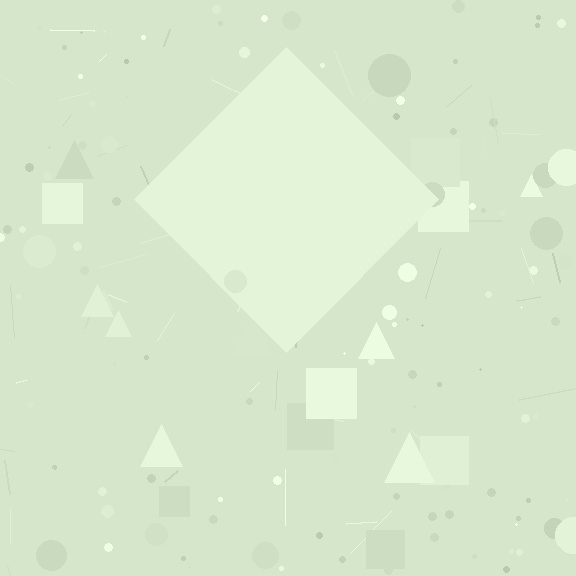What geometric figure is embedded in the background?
A diamond is embedded in the background.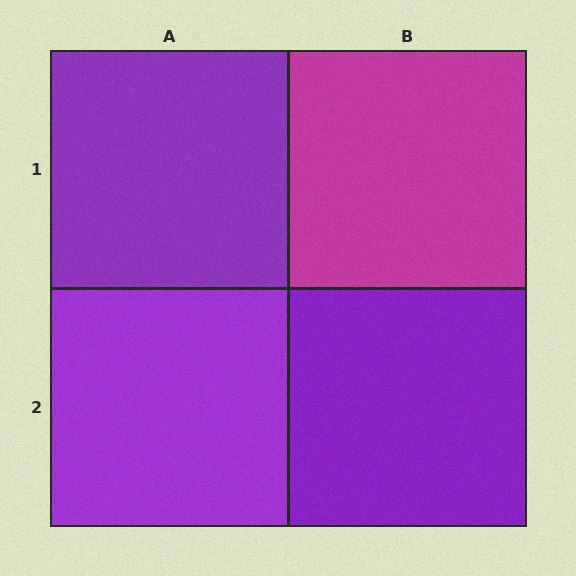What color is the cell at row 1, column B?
Magenta.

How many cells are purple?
3 cells are purple.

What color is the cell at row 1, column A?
Purple.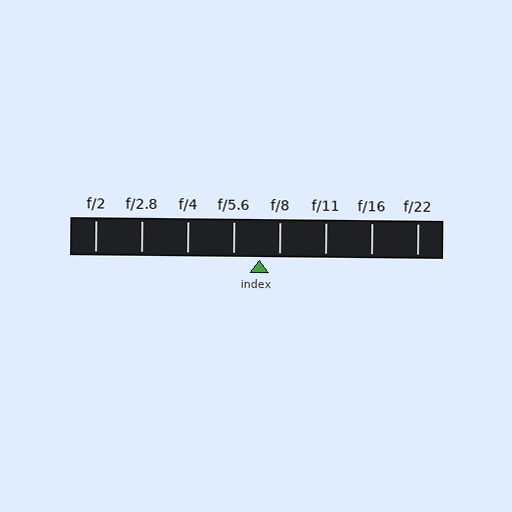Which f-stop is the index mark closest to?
The index mark is closest to f/8.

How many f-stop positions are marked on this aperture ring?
There are 8 f-stop positions marked.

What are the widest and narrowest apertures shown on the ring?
The widest aperture shown is f/2 and the narrowest is f/22.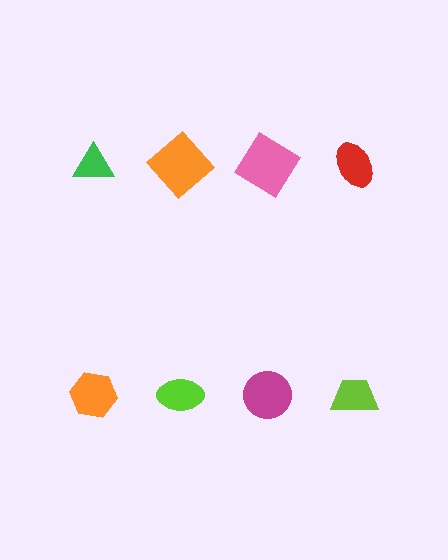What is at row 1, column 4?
A red ellipse.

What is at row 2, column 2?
A lime ellipse.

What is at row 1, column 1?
A green triangle.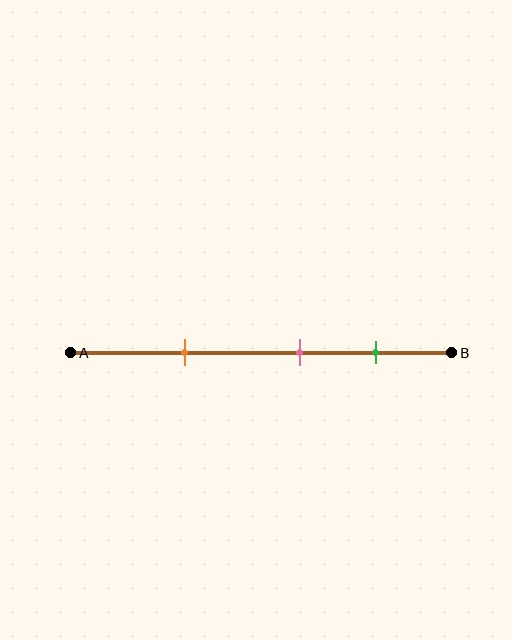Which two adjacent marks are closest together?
The pink and green marks are the closest adjacent pair.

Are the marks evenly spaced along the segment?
Yes, the marks are approximately evenly spaced.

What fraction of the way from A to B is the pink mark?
The pink mark is approximately 60% (0.6) of the way from A to B.